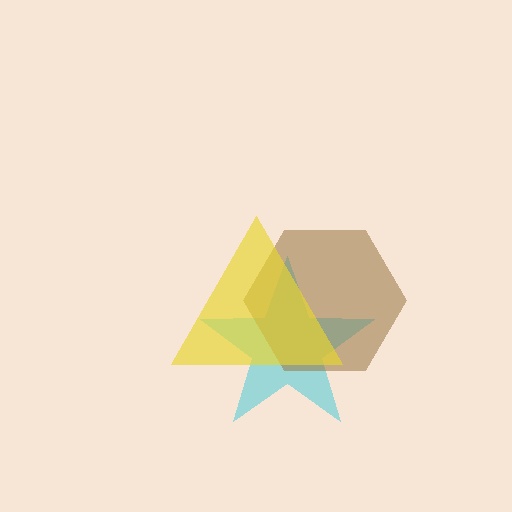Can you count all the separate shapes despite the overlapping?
Yes, there are 3 separate shapes.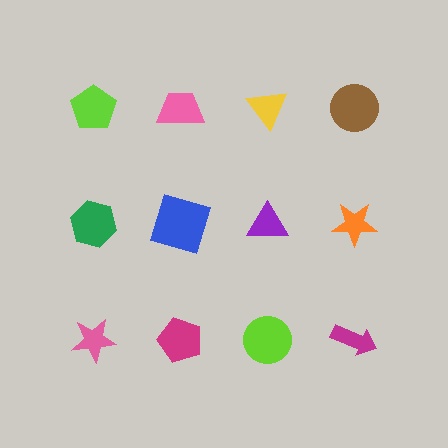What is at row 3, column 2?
A magenta pentagon.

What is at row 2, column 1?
A green hexagon.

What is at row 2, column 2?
A blue square.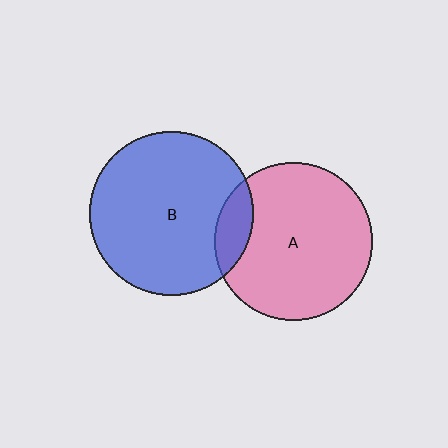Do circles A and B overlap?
Yes.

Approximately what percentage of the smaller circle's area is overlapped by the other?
Approximately 15%.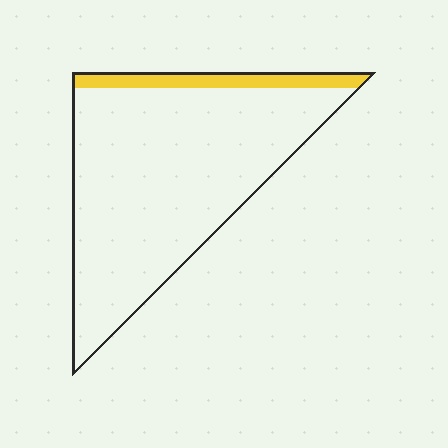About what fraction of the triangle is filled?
About one tenth (1/10).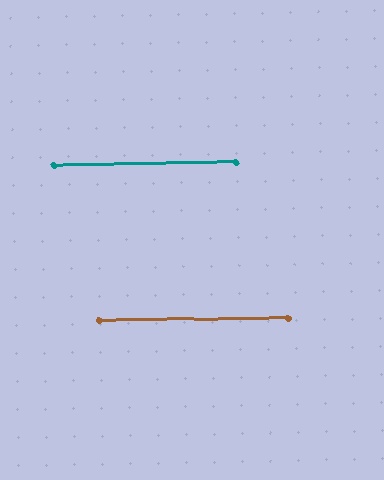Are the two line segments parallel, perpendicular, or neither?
Parallel — their directions differ by only 0.5°.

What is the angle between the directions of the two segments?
Approximately 1 degree.